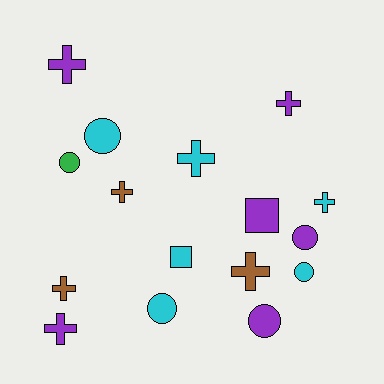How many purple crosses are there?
There are 3 purple crosses.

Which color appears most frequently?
Cyan, with 6 objects.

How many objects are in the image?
There are 16 objects.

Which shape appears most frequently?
Cross, with 8 objects.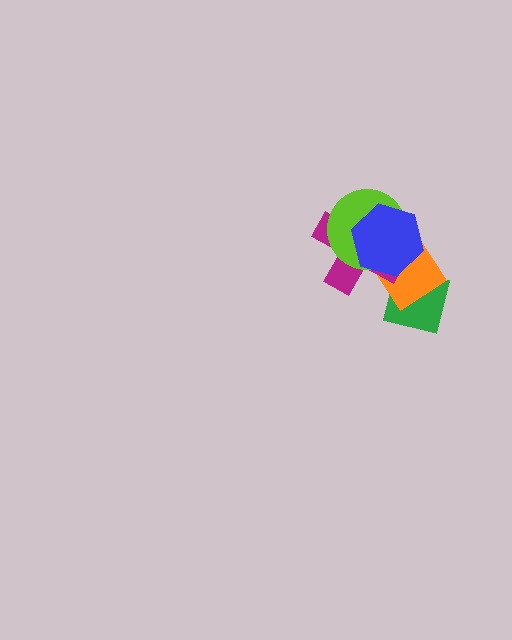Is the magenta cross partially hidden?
Yes, it is partially covered by another shape.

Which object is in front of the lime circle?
The blue hexagon is in front of the lime circle.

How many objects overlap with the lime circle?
3 objects overlap with the lime circle.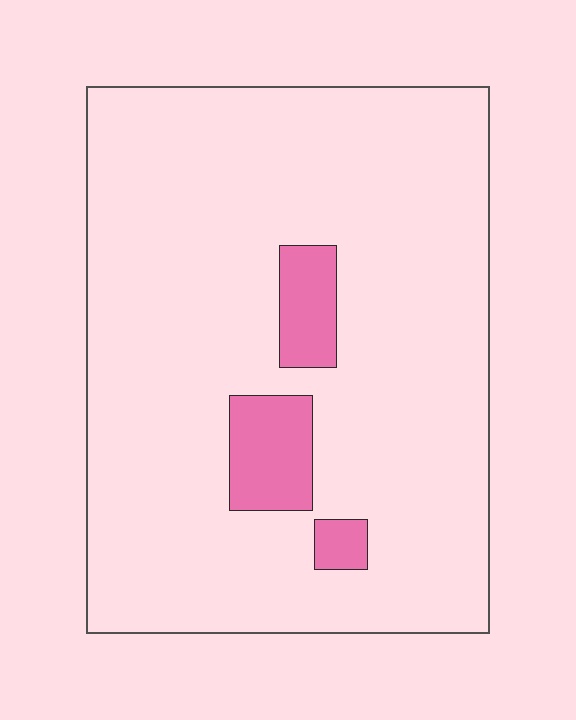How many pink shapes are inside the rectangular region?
3.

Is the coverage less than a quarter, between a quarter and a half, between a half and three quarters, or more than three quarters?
Less than a quarter.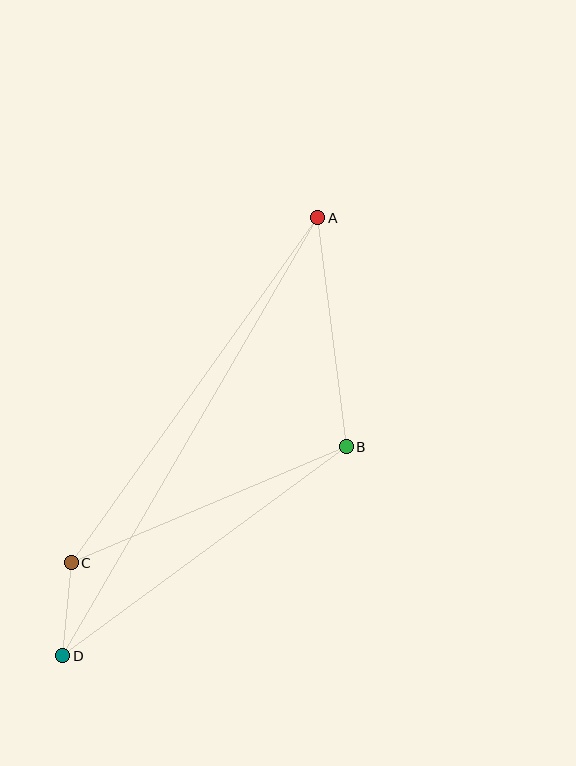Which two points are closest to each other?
Points C and D are closest to each other.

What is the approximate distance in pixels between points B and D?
The distance between B and D is approximately 352 pixels.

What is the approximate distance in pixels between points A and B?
The distance between A and B is approximately 231 pixels.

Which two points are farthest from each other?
Points A and D are farthest from each other.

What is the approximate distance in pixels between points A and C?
The distance between A and C is approximately 424 pixels.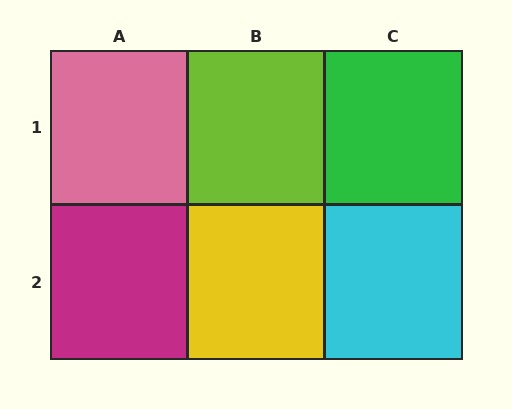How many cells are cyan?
1 cell is cyan.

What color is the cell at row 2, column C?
Cyan.